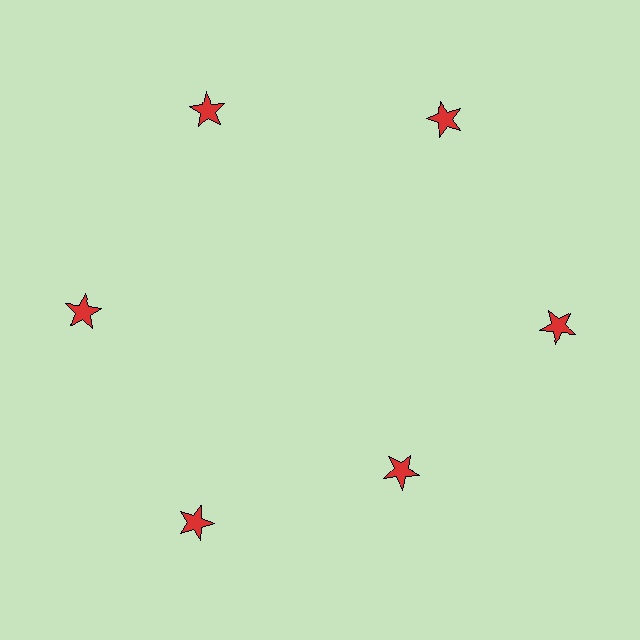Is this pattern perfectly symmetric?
No. The 6 red stars are arranged in a ring, but one element near the 5 o'clock position is pulled inward toward the center, breaking the 6-fold rotational symmetry.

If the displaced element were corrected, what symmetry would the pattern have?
It would have 6-fold rotational symmetry — the pattern would map onto itself every 60 degrees.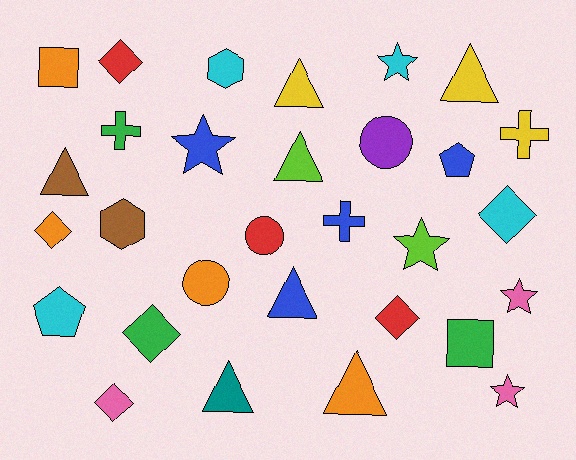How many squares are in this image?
There are 2 squares.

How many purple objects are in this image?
There is 1 purple object.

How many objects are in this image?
There are 30 objects.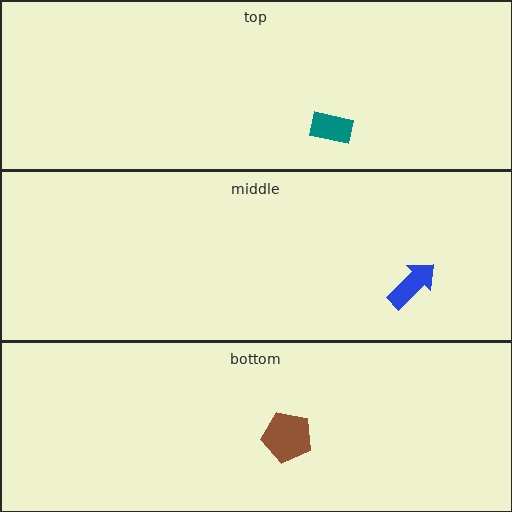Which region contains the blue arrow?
The middle region.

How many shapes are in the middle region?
1.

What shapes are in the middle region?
The blue arrow.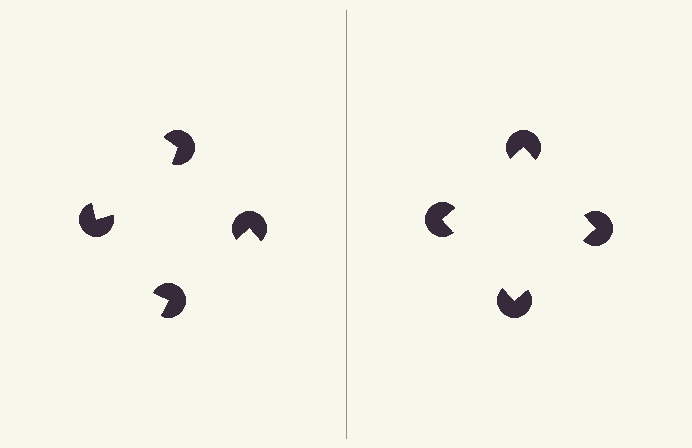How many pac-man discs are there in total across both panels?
8 — 4 on each side.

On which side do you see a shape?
An illusory square appears on the right side. On the left side the wedge cuts are rotated, so no coherent shape forms.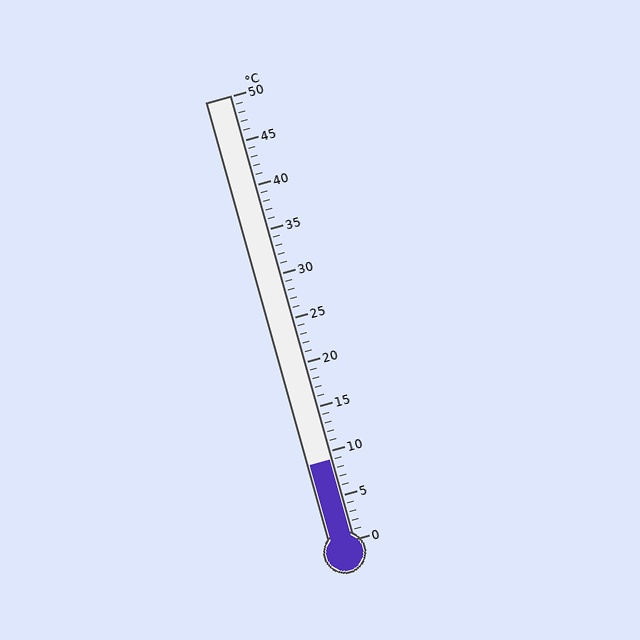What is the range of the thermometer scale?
The thermometer scale ranges from 0°C to 50°C.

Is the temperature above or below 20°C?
The temperature is below 20°C.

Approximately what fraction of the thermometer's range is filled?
The thermometer is filled to approximately 20% of its range.